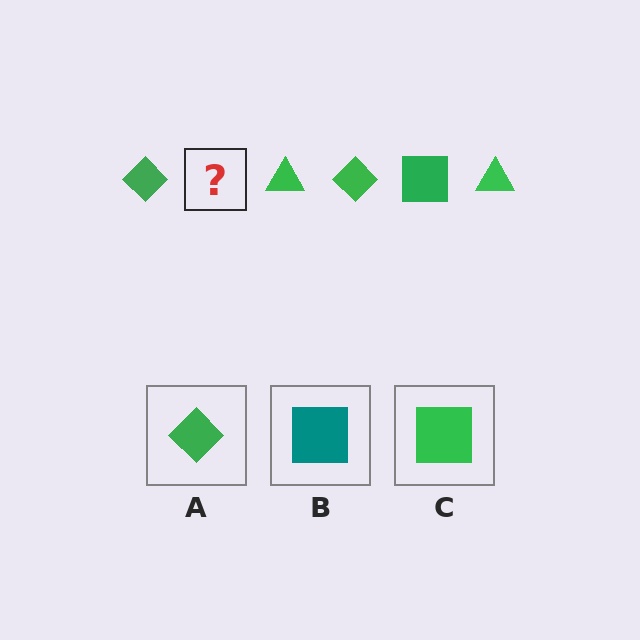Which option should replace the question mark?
Option C.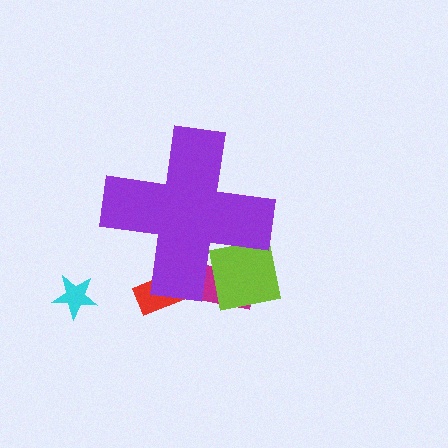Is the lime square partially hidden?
Yes, the lime square is partially hidden behind the purple cross.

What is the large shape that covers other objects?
A purple cross.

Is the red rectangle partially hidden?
Yes, the red rectangle is partially hidden behind the purple cross.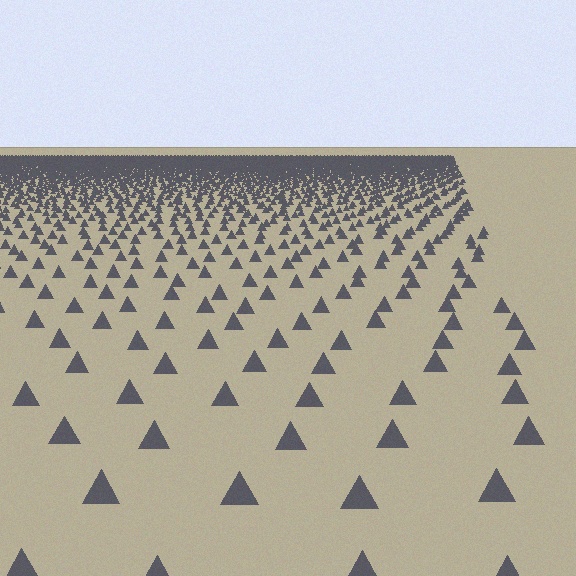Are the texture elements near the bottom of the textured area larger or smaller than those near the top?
Larger. Near the bottom, elements are closer to the viewer and appear at a bigger on-screen size.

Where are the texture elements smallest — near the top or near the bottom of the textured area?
Near the top.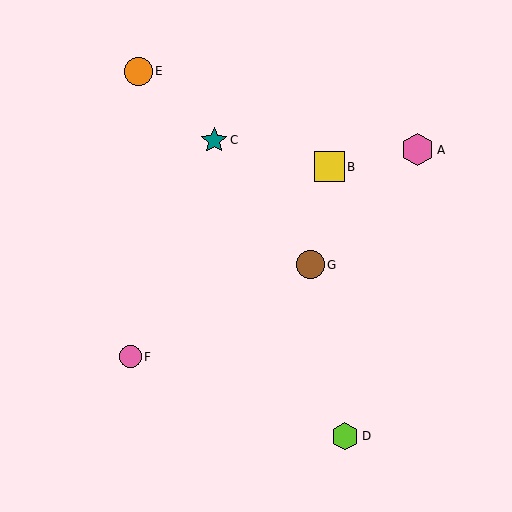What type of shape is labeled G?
Shape G is a brown circle.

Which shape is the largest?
The pink hexagon (labeled A) is the largest.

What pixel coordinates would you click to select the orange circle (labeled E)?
Click at (138, 71) to select the orange circle E.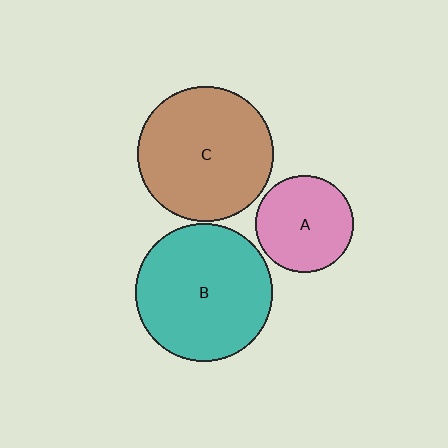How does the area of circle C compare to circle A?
Approximately 1.9 times.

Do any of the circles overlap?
No, none of the circles overlap.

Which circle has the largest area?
Circle B (teal).